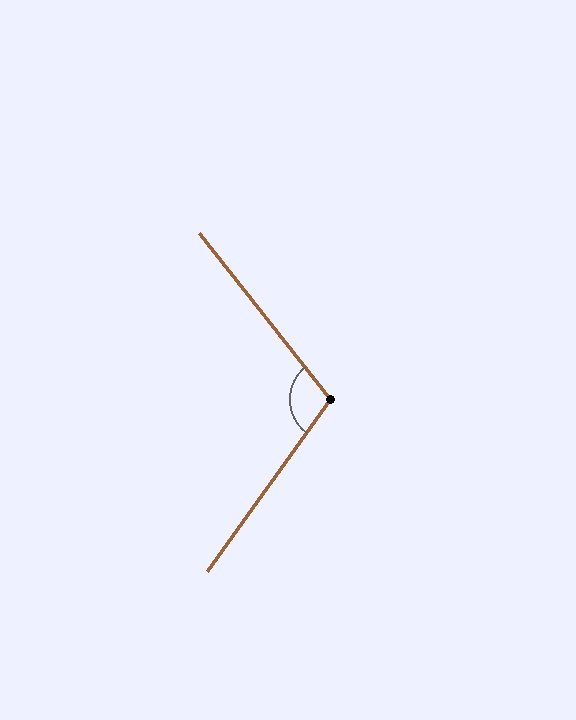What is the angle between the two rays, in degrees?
Approximately 106 degrees.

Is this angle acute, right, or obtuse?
It is obtuse.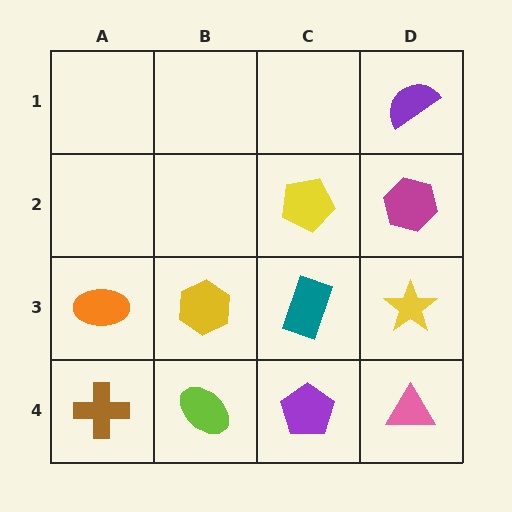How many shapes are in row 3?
4 shapes.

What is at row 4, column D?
A pink triangle.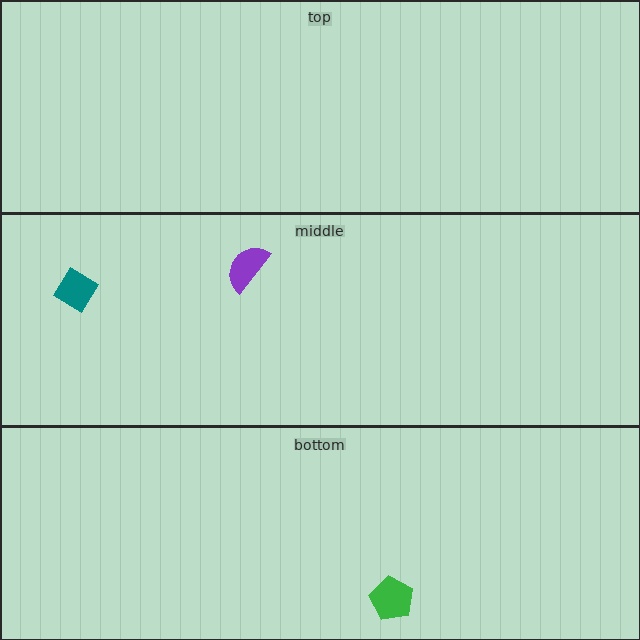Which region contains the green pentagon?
The bottom region.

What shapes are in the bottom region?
The green pentagon.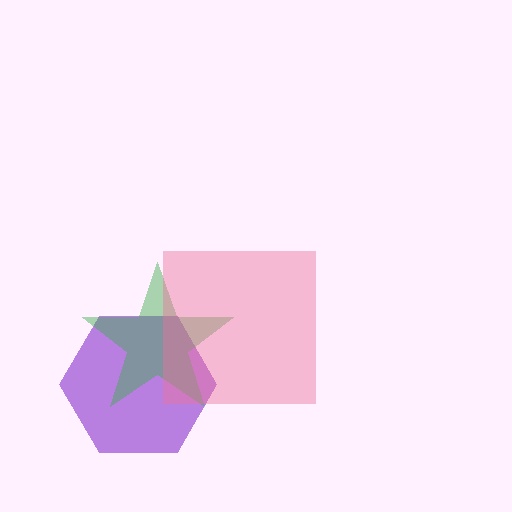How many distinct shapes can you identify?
There are 3 distinct shapes: a purple hexagon, a green star, a pink square.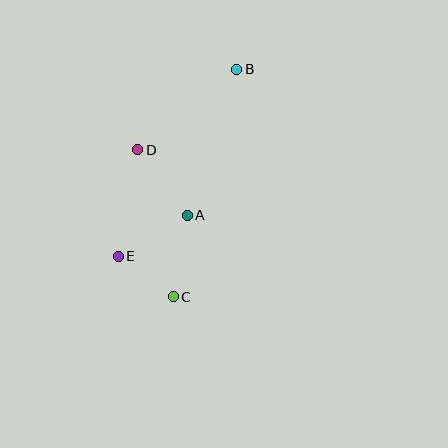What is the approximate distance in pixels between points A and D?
The distance between A and D is approximately 82 pixels.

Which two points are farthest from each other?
Points B and C are farthest from each other.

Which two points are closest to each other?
Points C and E are closest to each other.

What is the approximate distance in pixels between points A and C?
The distance between A and C is approximately 83 pixels.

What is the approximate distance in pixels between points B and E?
The distance between B and E is approximately 222 pixels.